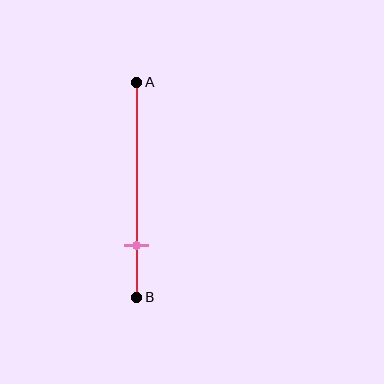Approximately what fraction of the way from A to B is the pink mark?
The pink mark is approximately 75% of the way from A to B.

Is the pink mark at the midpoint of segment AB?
No, the mark is at about 75% from A, not at the 50% midpoint.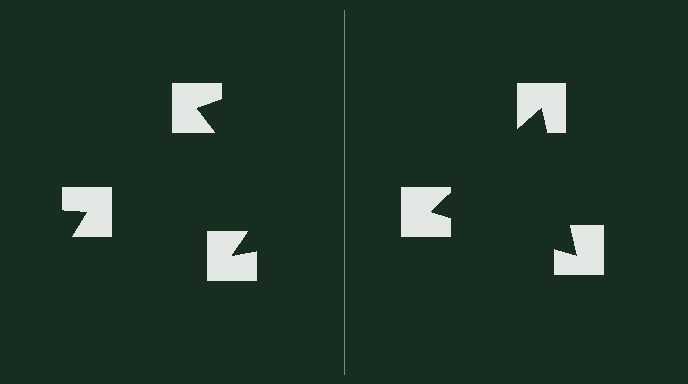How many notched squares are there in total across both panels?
6 — 3 on each side.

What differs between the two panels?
The notched squares are positioned identically on both sides; only the wedge orientations differ. On the right they align to a triangle; on the left they are misaligned.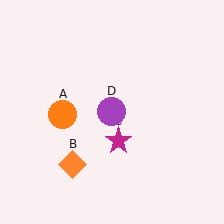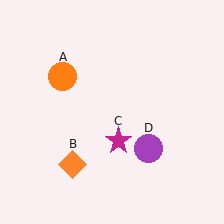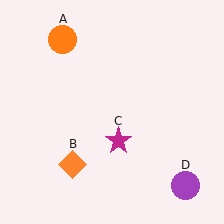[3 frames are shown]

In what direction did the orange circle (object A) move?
The orange circle (object A) moved up.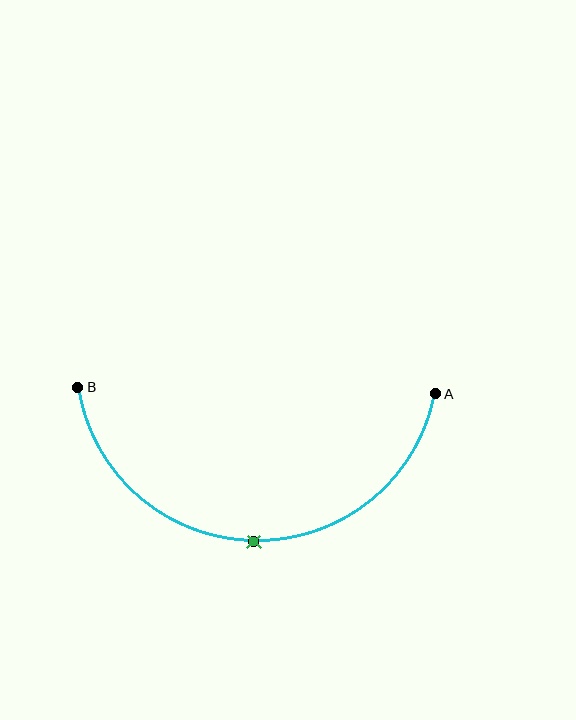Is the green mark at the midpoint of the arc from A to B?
Yes. The green mark lies on the arc at equal arc-length from both A and B — it is the arc midpoint.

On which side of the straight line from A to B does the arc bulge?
The arc bulges below the straight line connecting A and B.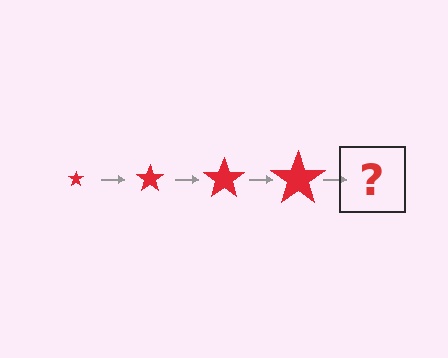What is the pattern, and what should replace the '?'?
The pattern is that the star gets progressively larger each step. The '?' should be a red star, larger than the previous one.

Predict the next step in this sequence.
The next step is a red star, larger than the previous one.